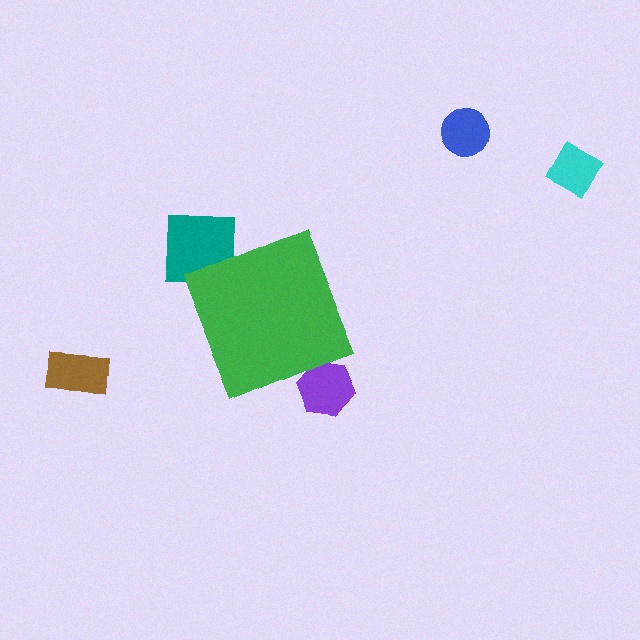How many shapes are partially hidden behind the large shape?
2 shapes are partially hidden.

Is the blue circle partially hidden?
No, the blue circle is fully visible.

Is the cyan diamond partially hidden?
No, the cyan diamond is fully visible.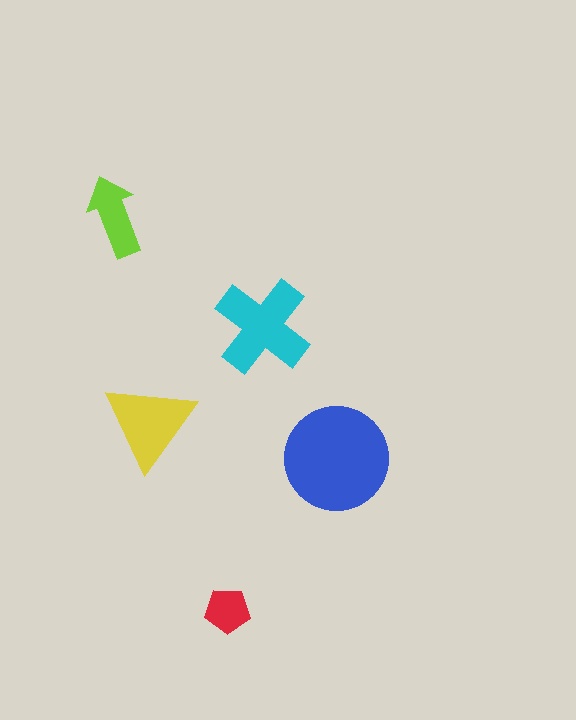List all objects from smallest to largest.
The red pentagon, the lime arrow, the yellow triangle, the cyan cross, the blue circle.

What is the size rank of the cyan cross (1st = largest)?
2nd.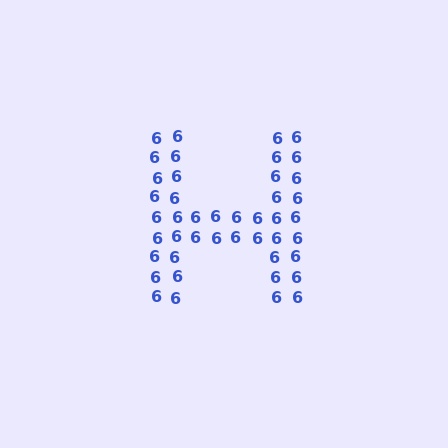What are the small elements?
The small elements are digit 6's.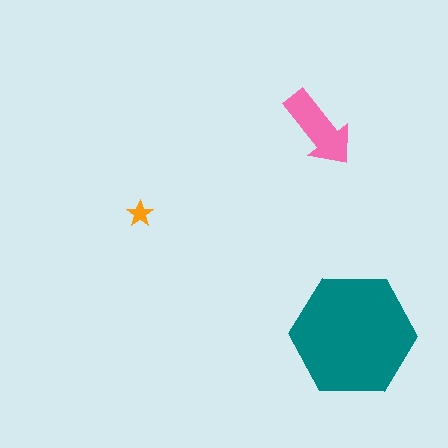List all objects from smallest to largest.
The orange star, the pink arrow, the teal hexagon.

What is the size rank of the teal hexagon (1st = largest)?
1st.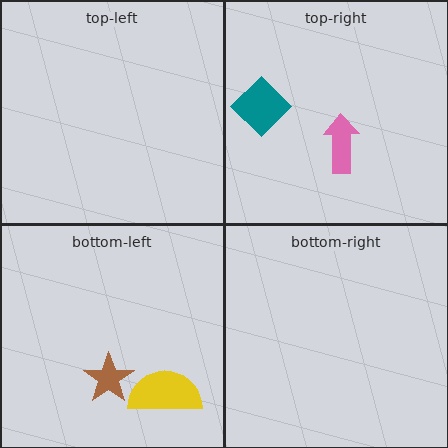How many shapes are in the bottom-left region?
2.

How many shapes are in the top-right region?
2.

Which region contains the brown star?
The bottom-left region.